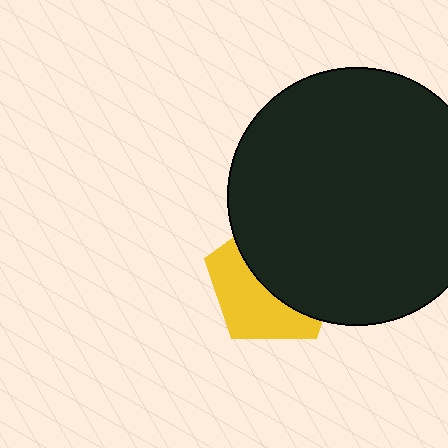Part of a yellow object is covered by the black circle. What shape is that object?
It is a pentagon.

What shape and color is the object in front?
The object in front is a black circle.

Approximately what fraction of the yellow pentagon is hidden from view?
Roughly 55% of the yellow pentagon is hidden behind the black circle.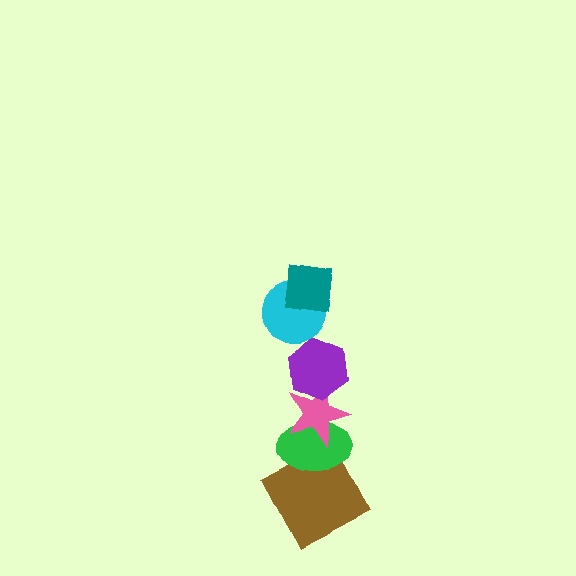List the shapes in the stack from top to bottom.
From top to bottom: the teal square, the cyan circle, the purple hexagon, the pink star, the green ellipse, the brown square.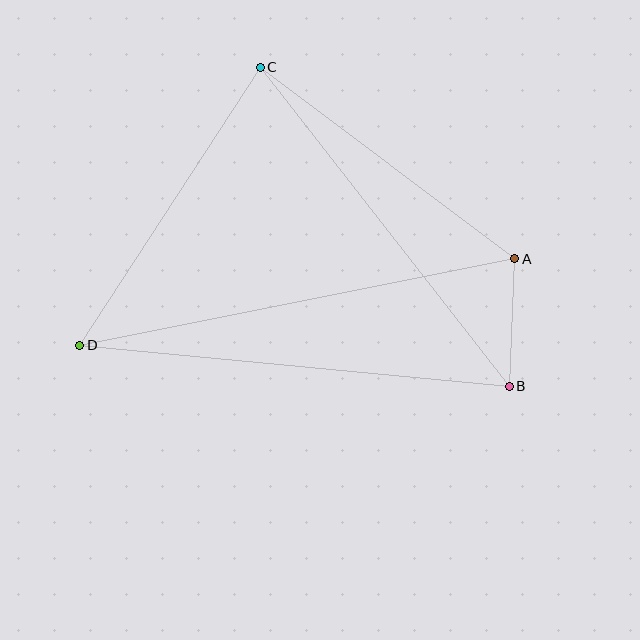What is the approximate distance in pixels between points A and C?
The distance between A and C is approximately 318 pixels.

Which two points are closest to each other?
Points A and B are closest to each other.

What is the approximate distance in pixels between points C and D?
The distance between C and D is approximately 332 pixels.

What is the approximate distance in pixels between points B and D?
The distance between B and D is approximately 431 pixels.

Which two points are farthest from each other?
Points A and D are farthest from each other.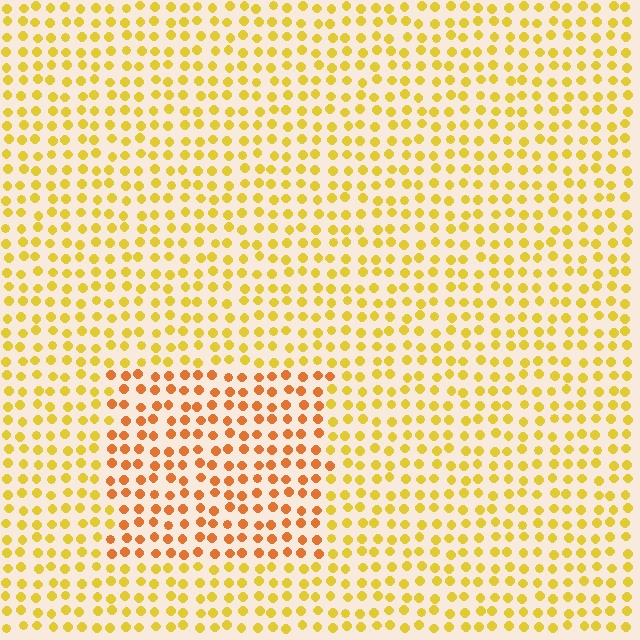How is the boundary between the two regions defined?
The boundary is defined purely by a slight shift in hue (about 30 degrees). Spacing, size, and orientation are identical on both sides.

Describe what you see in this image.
The image is filled with small yellow elements in a uniform arrangement. A rectangle-shaped region is visible where the elements are tinted to a slightly different hue, forming a subtle color boundary.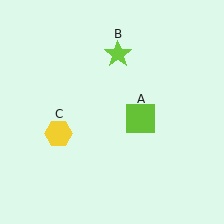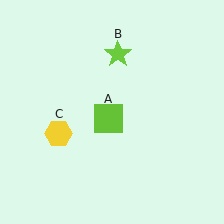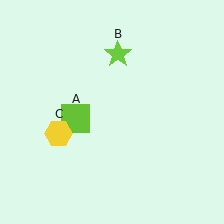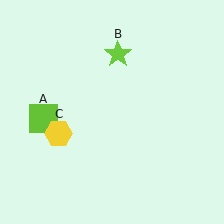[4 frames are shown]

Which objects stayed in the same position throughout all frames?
Lime star (object B) and yellow hexagon (object C) remained stationary.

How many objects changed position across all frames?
1 object changed position: lime square (object A).